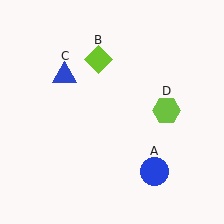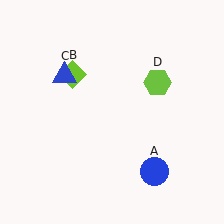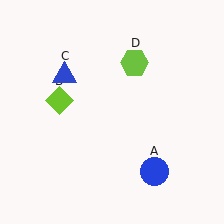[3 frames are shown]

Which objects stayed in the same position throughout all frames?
Blue circle (object A) and blue triangle (object C) remained stationary.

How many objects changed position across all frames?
2 objects changed position: lime diamond (object B), lime hexagon (object D).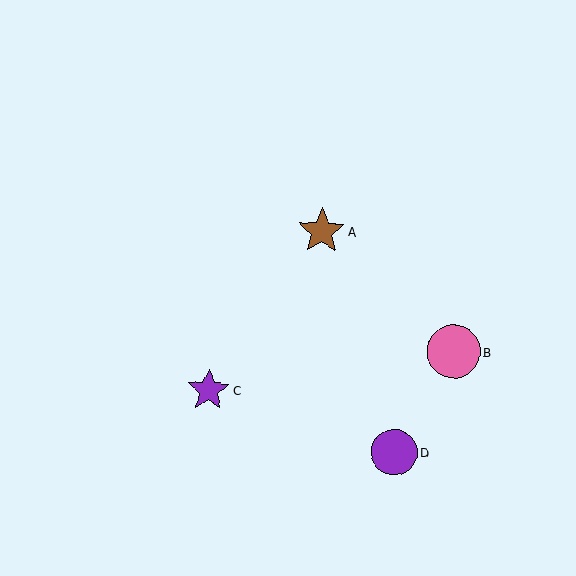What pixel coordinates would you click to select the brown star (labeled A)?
Click at (321, 231) to select the brown star A.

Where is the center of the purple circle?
The center of the purple circle is at (394, 452).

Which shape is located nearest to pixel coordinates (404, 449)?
The purple circle (labeled D) at (394, 452) is nearest to that location.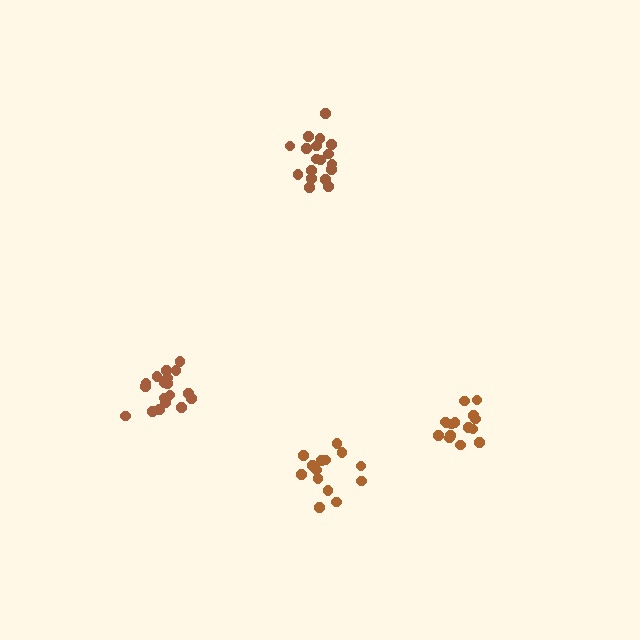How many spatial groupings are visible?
There are 4 spatial groupings.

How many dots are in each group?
Group 1: 19 dots, Group 2: 15 dots, Group 3: 14 dots, Group 4: 18 dots (66 total).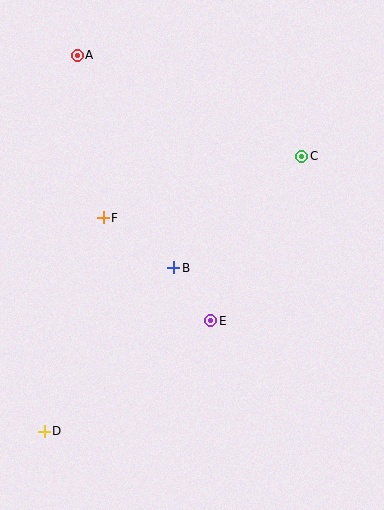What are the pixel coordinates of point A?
Point A is at (77, 56).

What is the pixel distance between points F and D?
The distance between F and D is 220 pixels.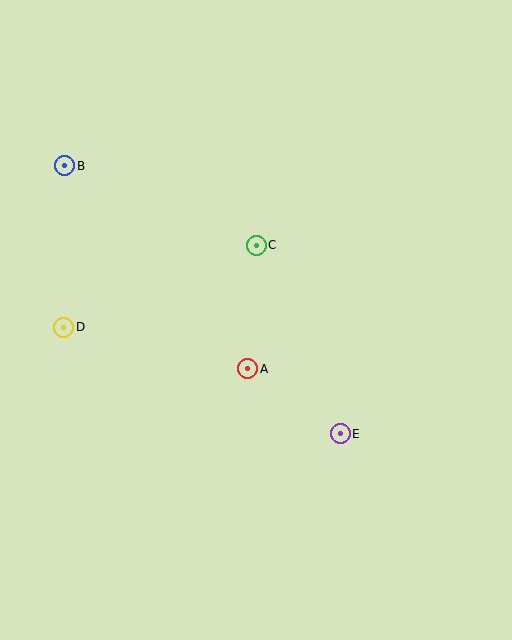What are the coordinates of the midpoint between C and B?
The midpoint between C and B is at (160, 206).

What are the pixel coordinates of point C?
Point C is at (256, 245).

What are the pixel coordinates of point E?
Point E is at (340, 434).